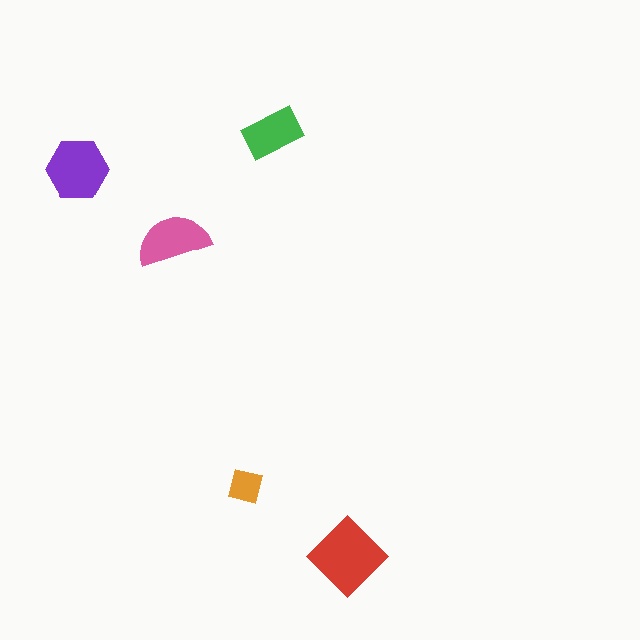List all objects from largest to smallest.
The red diamond, the purple hexagon, the pink semicircle, the green rectangle, the orange square.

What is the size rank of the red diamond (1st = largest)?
1st.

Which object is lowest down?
The red diamond is bottommost.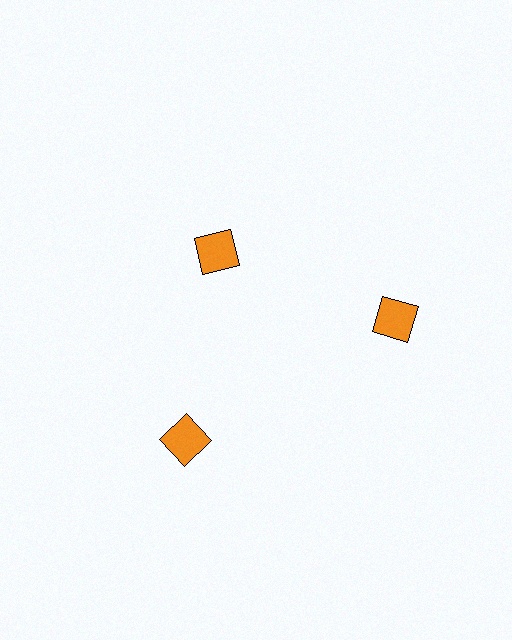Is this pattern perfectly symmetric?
No. The 3 orange squares are arranged in a ring, but one element near the 11 o'clock position is pulled inward toward the center, breaking the 3-fold rotational symmetry.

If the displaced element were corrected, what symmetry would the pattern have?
It would have 3-fold rotational symmetry — the pattern would map onto itself every 120 degrees.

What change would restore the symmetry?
The symmetry would be restored by moving it outward, back onto the ring so that all 3 squares sit at equal angles and equal distance from the center.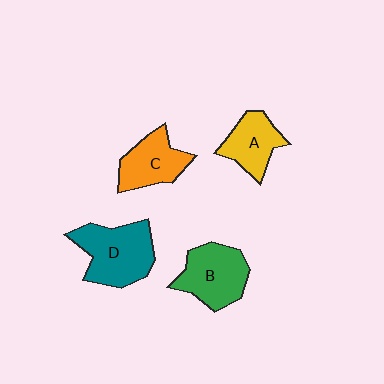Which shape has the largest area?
Shape D (teal).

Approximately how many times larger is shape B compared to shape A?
Approximately 1.3 times.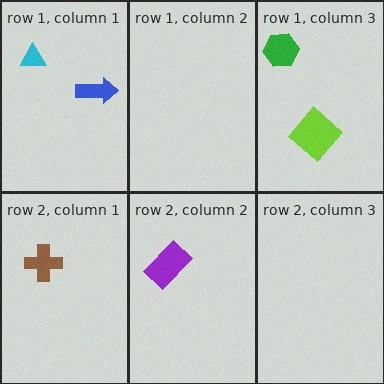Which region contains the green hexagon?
The row 1, column 3 region.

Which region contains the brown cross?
The row 2, column 1 region.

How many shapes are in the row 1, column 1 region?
2.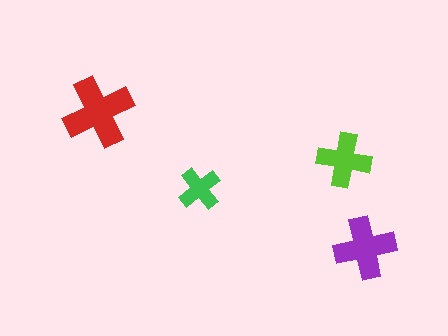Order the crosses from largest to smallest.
the red one, the purple one, the lime one, the green one.